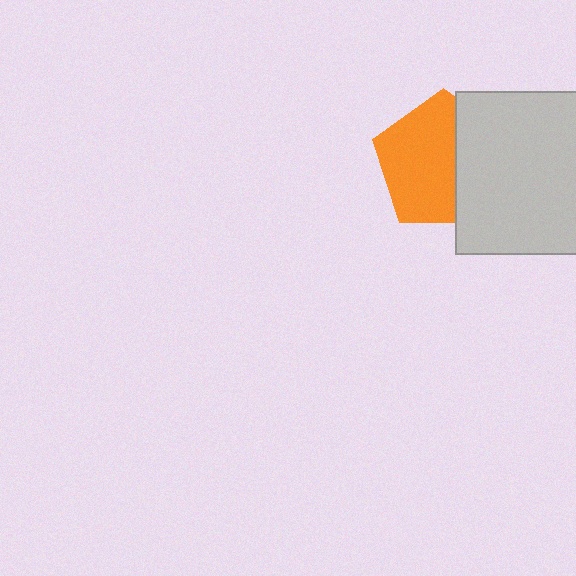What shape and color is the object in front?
The object in front is a light gray square.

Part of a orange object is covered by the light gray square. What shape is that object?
It is a pentagon.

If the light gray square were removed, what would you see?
You would see the complete orange pentagon.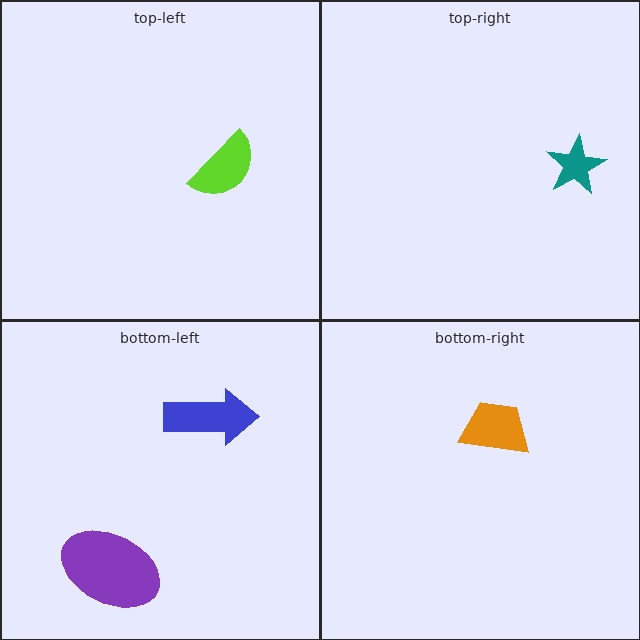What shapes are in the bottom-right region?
The orange trapezoid.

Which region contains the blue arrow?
The bottom-left region.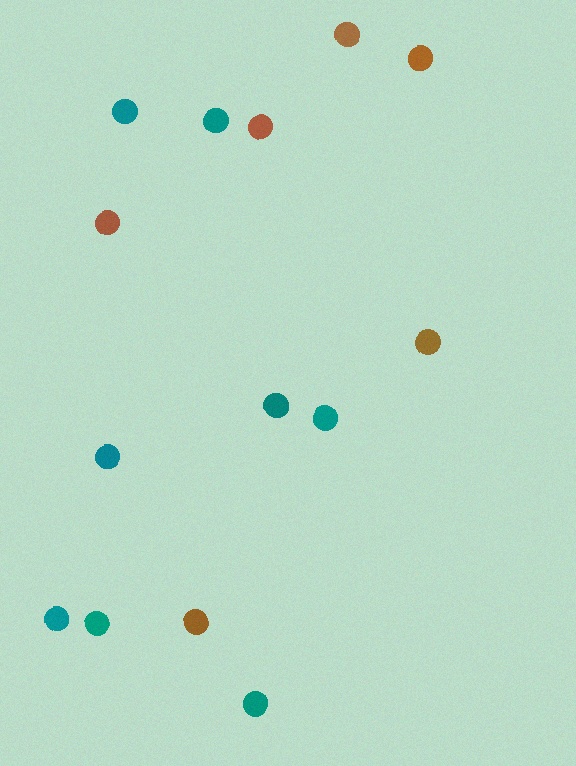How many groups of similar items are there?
There are 2 groups: one group of brown circles (6) and one group of teal circles (8).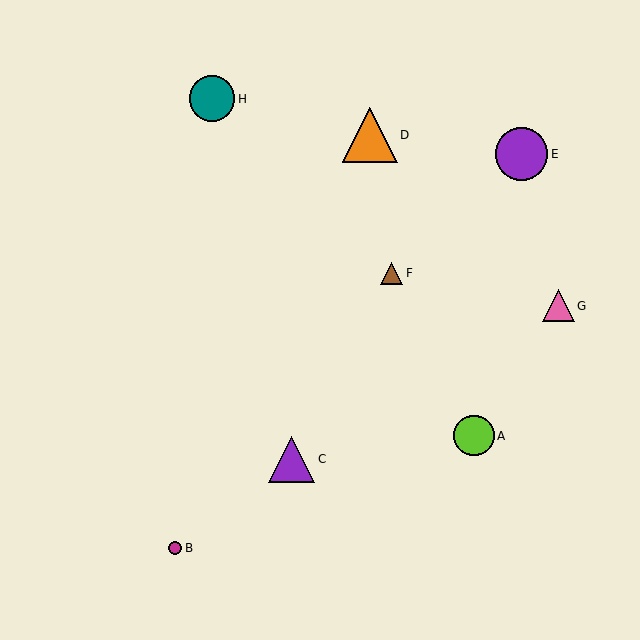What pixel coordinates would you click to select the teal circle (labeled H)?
Click at (212, 99) to select the teal circle H.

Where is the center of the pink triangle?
The center of the pink triangle is at (558, 306).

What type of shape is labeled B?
Shape B is a magenta circle.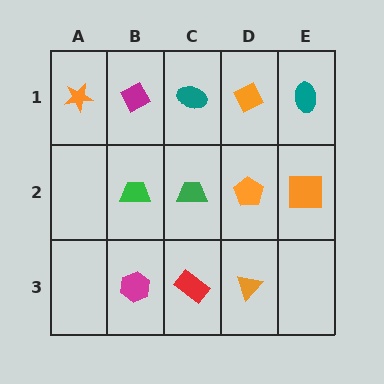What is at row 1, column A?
An orange star.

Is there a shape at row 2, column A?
No, that cell is empty.